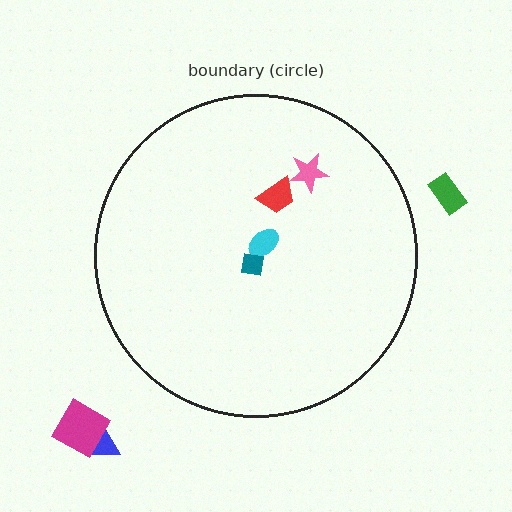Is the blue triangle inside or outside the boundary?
Outside.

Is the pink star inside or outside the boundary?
Inside.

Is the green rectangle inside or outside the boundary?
Outside.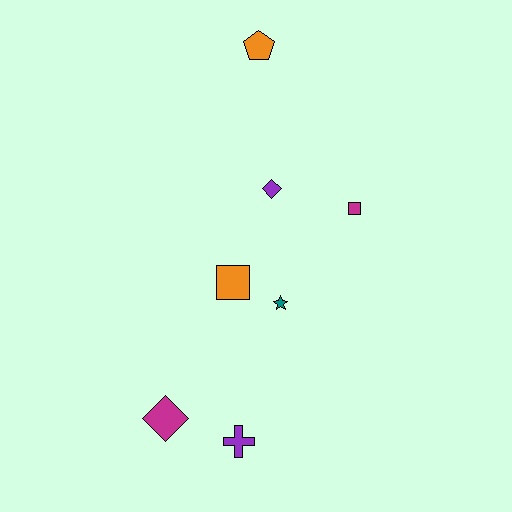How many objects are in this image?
There are 7 objects.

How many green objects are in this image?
There are no green objects.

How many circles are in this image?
There are no circles.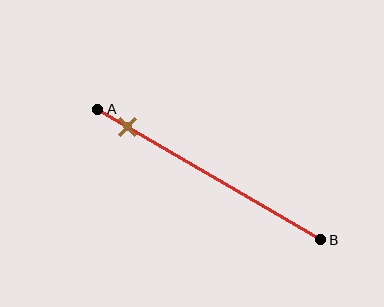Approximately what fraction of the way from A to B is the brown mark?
The brown mark is approximately 15% of the way from A to B.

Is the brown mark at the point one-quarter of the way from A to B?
No, the mark is at about 15% from A, not at the 25% one-quarter point.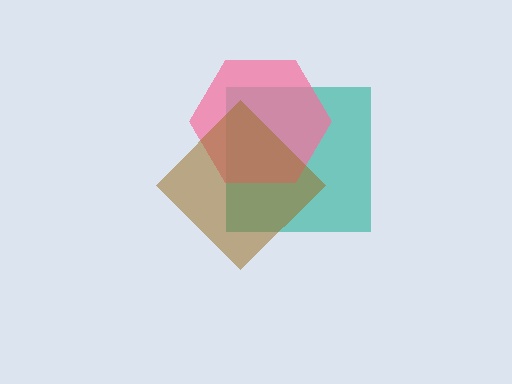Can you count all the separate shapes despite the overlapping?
Yes, there are 3 separate shapes.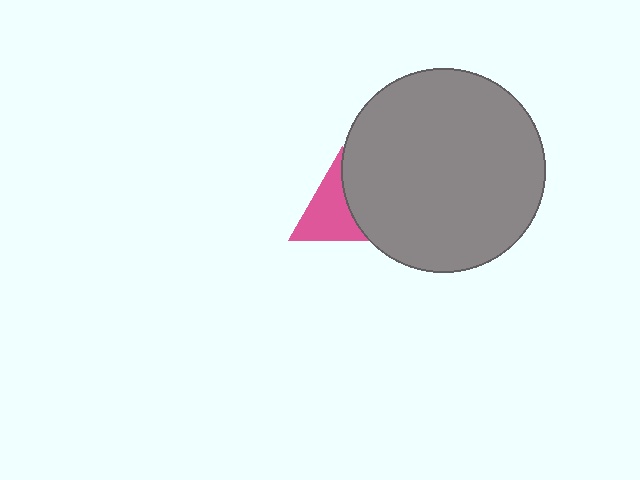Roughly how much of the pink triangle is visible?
About half of it is visible (roughly 60%).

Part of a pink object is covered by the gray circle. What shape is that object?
It is a triangle.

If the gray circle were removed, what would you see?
You would see the complete pink triangle.